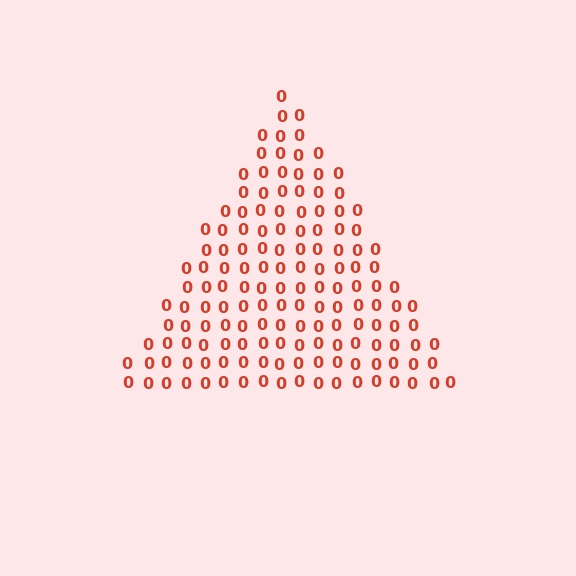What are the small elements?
The small elements are digit 0's.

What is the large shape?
The large shape is a triangle.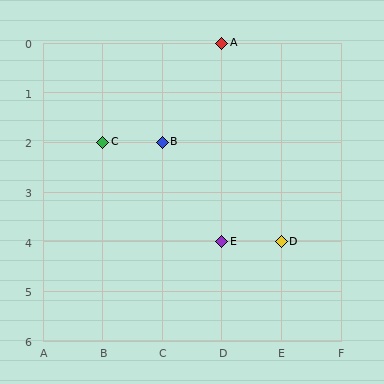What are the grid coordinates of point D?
Point D is at grid coordinates (E, 4).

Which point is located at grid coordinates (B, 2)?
Point C is at (B, 2).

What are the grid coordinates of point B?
Point B is at grid coordinates (C, 2).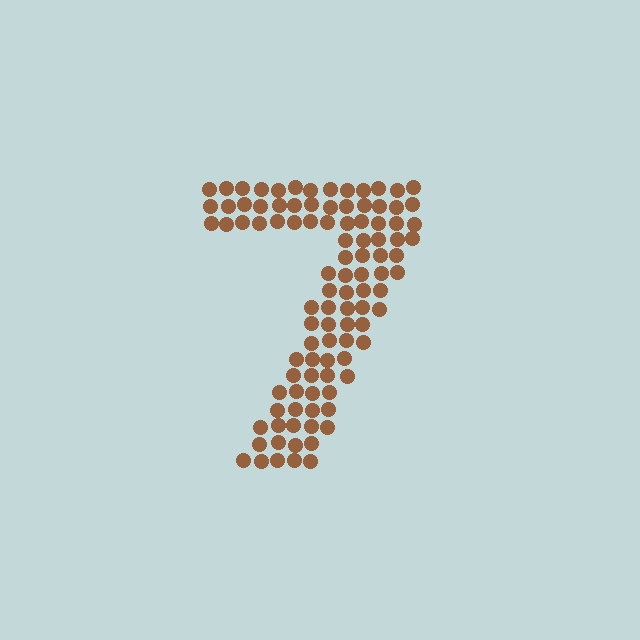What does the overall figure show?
The overall figure shows the digit 7.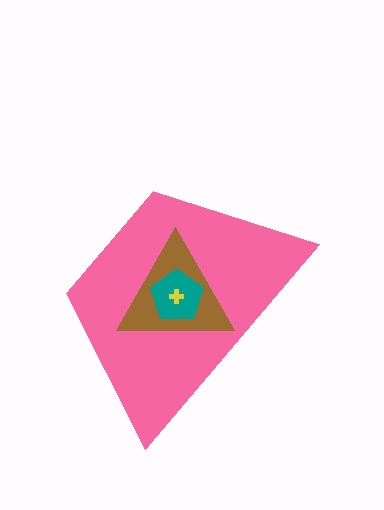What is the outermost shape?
The pink trapezoid.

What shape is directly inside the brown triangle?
The teal pentagon.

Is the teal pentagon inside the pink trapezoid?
Yes.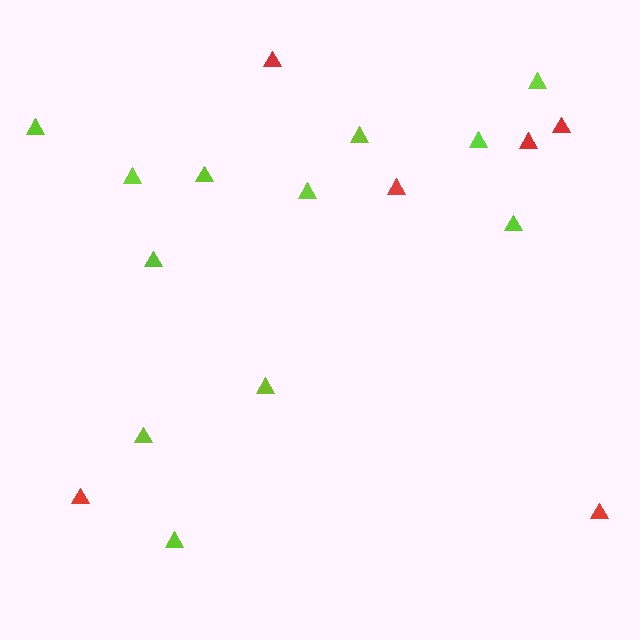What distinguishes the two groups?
There are 2 groups: one group of red triangles (6) and one group of lime triangles (12).